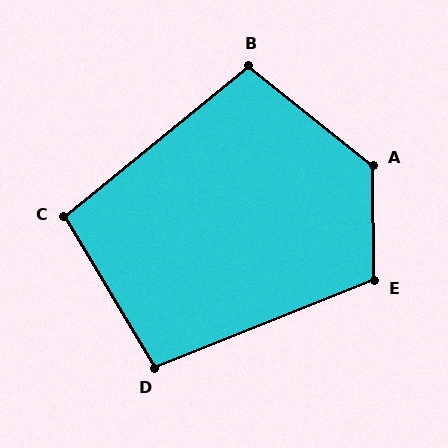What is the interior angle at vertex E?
Approximately 111 degrees (obtuse).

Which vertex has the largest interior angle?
A, at approximately 129 degrees.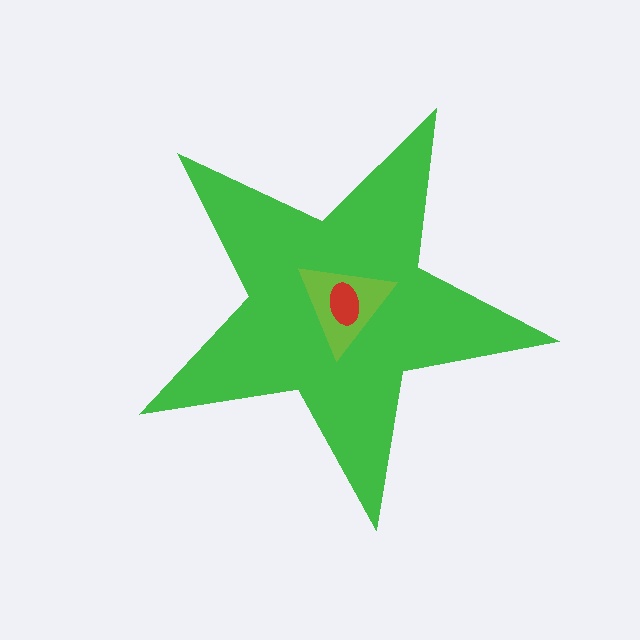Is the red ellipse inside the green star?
Yes.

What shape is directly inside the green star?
The lime triangle.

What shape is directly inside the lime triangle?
The red ellipse.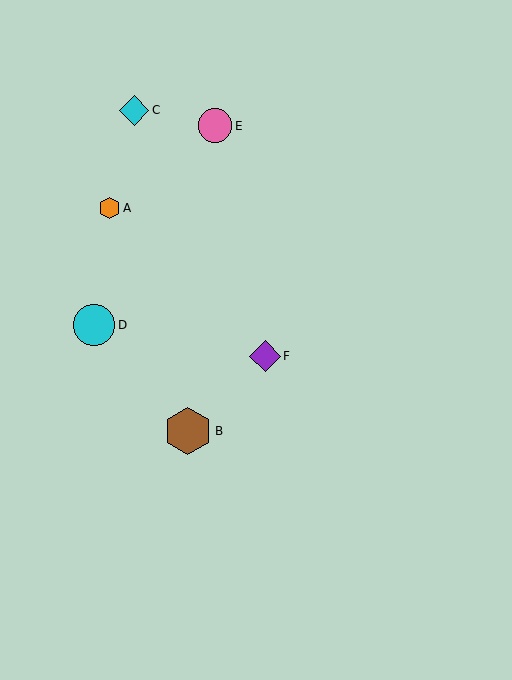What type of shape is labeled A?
Shape A is an orange hexagon.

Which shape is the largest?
The brown hexagon (labeled B) is the largest.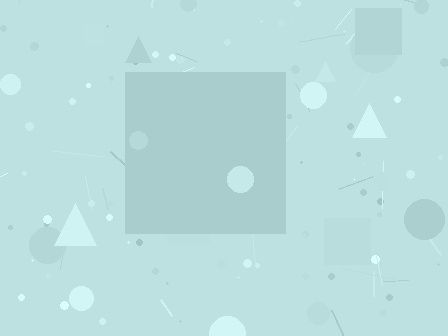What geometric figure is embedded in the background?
A square is embedded in the background.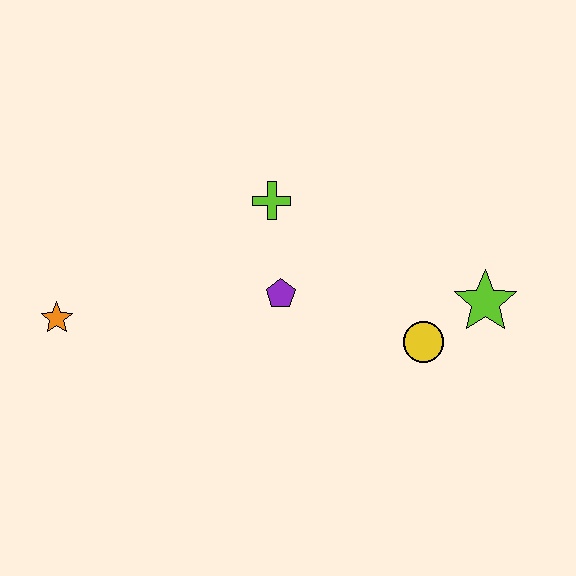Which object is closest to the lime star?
The yellow circle is closest to the lime star.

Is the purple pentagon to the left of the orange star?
No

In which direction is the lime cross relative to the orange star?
The lime cross is to the right of the orange star.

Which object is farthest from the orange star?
The lime star is farthest from the orange star.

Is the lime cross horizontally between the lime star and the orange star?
Yes